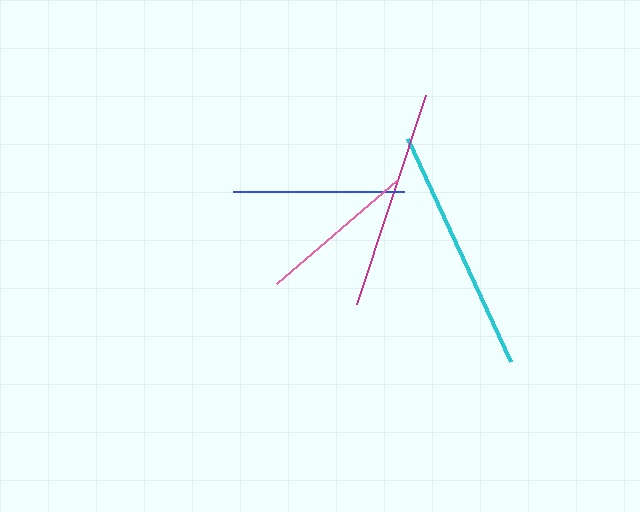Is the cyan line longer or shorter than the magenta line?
The cyan line is longer than the magenta line.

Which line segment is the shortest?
The pink line is the shortest at approximately 159 pixels.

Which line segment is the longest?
The cyan line is the longest at approximately 246 pixels.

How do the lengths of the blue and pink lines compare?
The blue and pink lines are approximately the same length.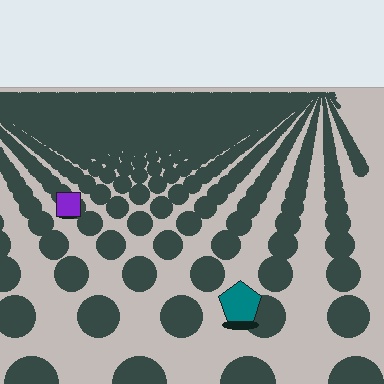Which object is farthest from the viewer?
The purple square is farthest from the viewer. It appears smaller and the ground texture around it is denser.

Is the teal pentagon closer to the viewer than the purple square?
Yes. The teal pentagon is closer — you can tell from the texture gradient: the ground texture is coarser near it.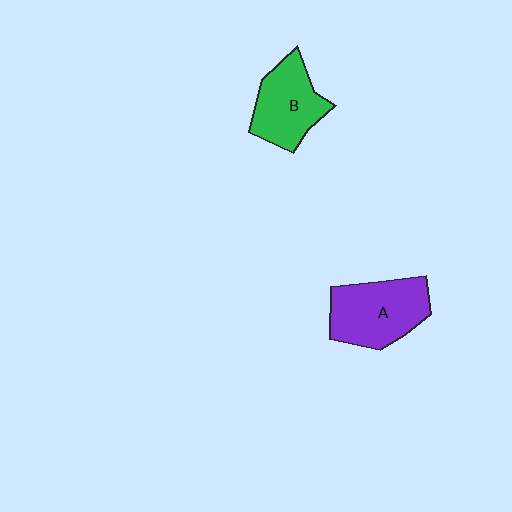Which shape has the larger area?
Shape A (purple).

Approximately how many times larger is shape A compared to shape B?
Approximately 1.2 times.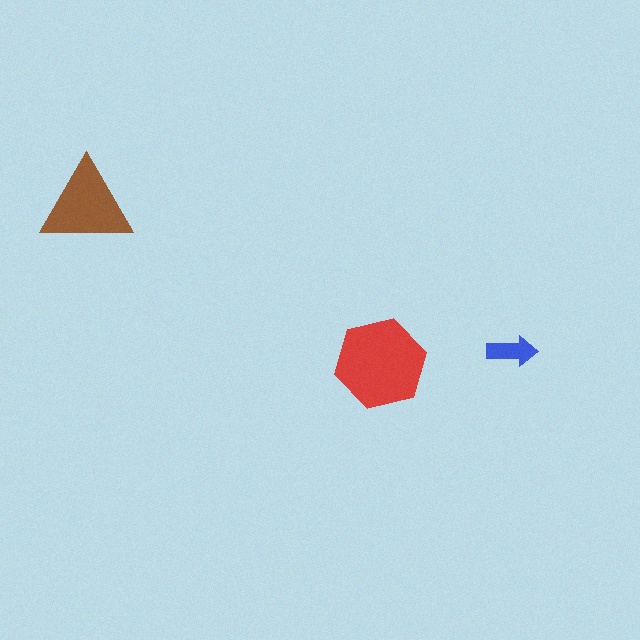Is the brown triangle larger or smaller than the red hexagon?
Smaller.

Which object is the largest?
The red hexagon.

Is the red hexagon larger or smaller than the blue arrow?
Larger.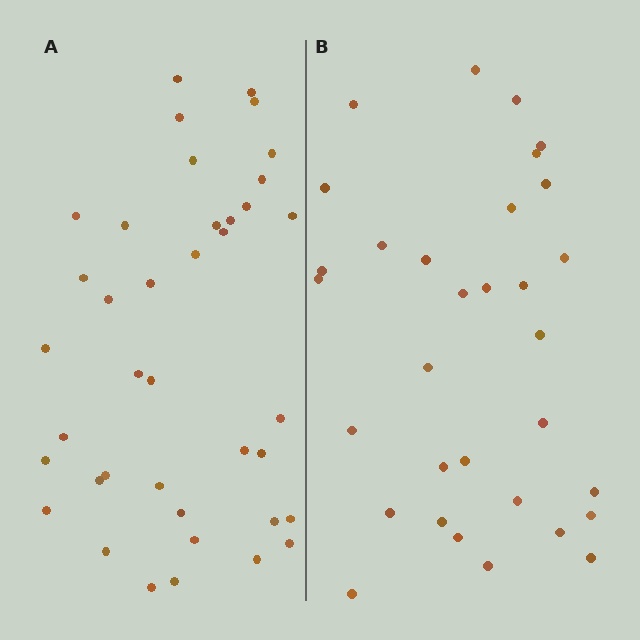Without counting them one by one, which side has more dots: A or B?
Region A (the left region) has more dots.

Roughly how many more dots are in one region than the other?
Region A has roughly 8 or so more dots than region B.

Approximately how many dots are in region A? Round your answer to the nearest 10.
About 40 dots. (The exact count is 39, which rounds to 40.)